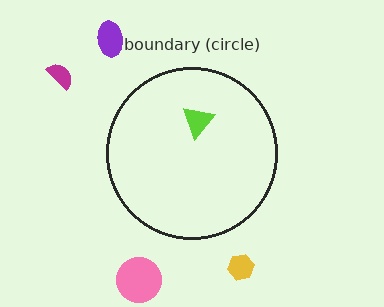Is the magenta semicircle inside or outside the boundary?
Outside.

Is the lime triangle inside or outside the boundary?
Inside.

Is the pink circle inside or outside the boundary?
Outside.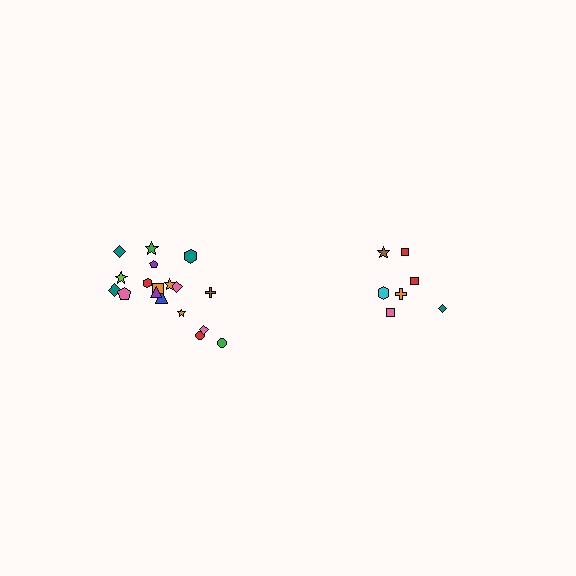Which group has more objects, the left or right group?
The left group.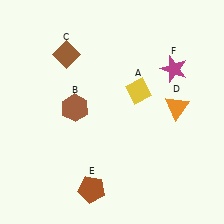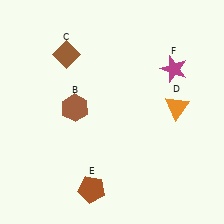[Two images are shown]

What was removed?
The yellow diamond (A) was removed in Image 2.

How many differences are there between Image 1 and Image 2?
There is 1 difference between the two images.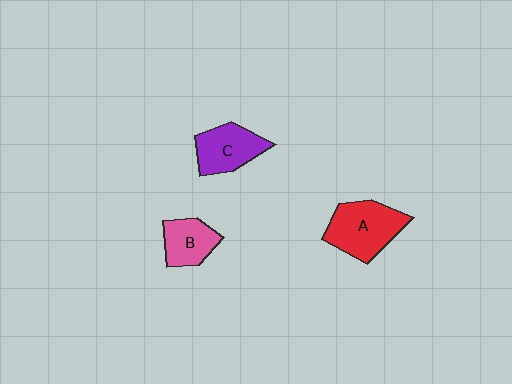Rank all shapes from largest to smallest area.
From largest to smallest: A (red), C (purple), B (pink).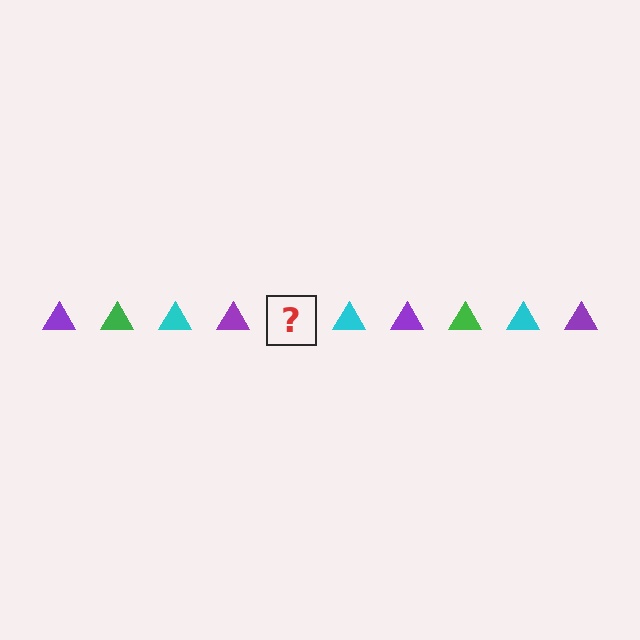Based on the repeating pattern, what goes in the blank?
The blank should be a green triangle.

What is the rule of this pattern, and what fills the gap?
The rule is that the pattern cycles through purple, green, cyan triangles. The gap should be filled with a green triangle.